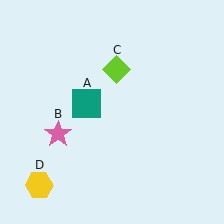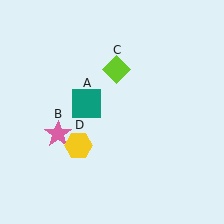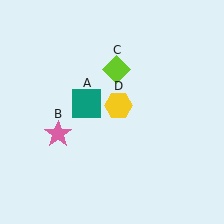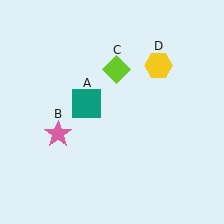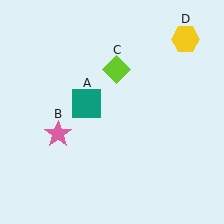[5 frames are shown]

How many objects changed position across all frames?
1 object changed position: yellow hexagon (object D).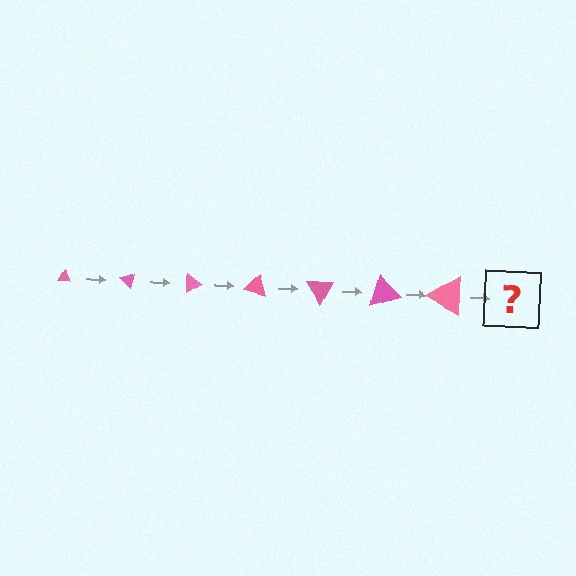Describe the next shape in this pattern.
It should be a triangle, larger than the previous one and rotated 315 degrees from the start.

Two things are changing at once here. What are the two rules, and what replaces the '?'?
The two rules are that the triangle grows larger each step and it rotates 45 degrees each step. The '?' should be a triangle, larger than the previous one and rotated 315 degrees from the start.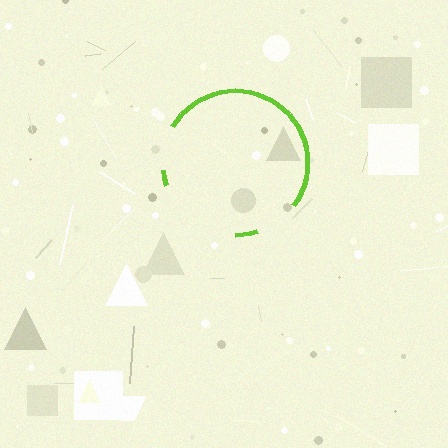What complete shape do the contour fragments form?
The contour fragments form a circle.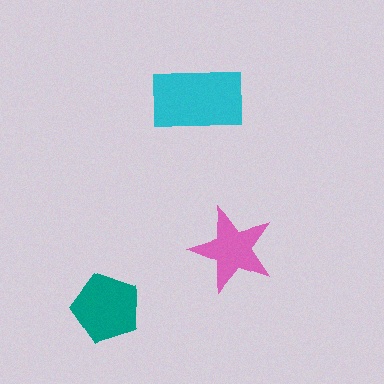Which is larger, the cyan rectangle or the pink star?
The cyan rectangle.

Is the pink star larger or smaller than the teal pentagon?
Smaller.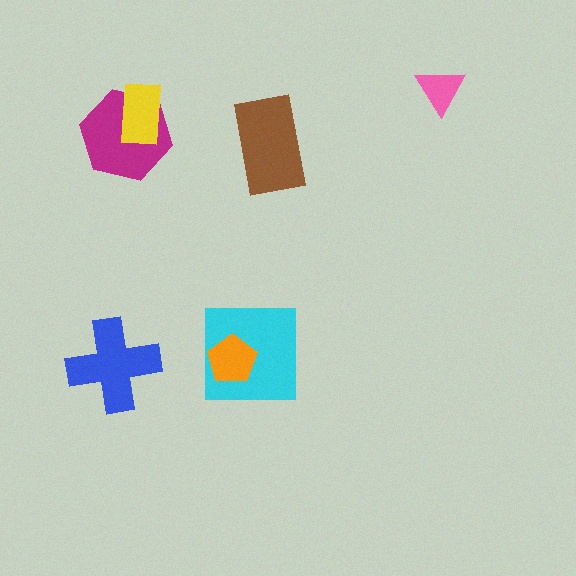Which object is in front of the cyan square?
The orange pentagon is in front of the cyan square.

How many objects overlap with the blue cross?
0 objects overlap with the blue cross.